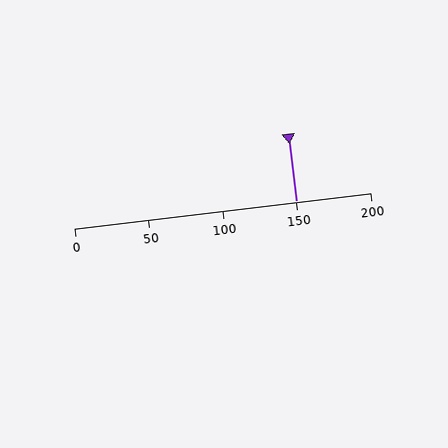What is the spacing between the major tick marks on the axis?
The major ticks are spaced 50 apart.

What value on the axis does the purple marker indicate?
The marker indicates approximately 150.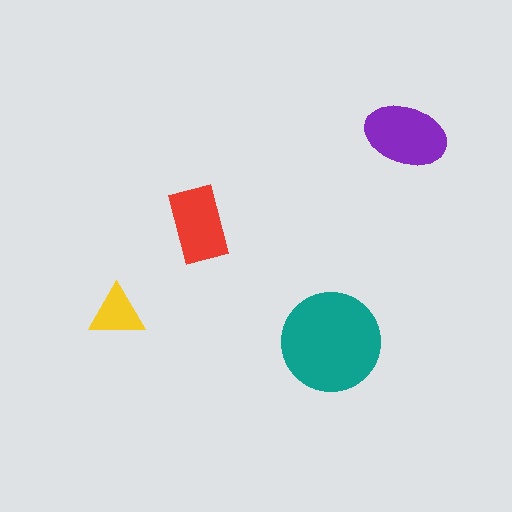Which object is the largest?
The teal circle.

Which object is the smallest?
The yellow triangle.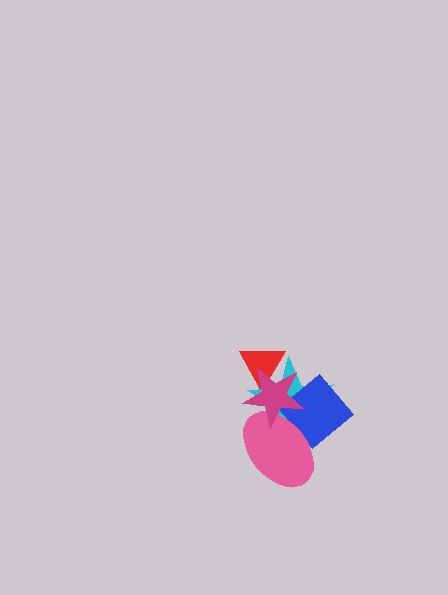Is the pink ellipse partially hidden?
Yes, it is partially covered by another shape.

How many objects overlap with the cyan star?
4 objects overlap with the cyan star.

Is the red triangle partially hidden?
Yes, it is partially covered by another shape.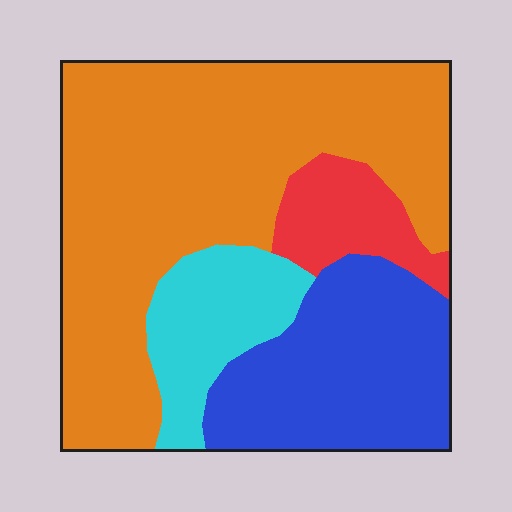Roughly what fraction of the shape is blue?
Blue covers roughly 25% of the shape.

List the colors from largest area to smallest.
From largest to smallest: orange, blue, cyan, red.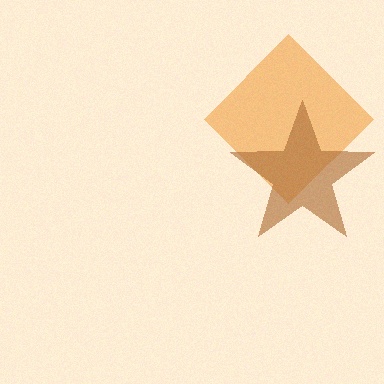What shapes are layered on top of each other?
The layered shapes are: an orange diamond, a brown star.